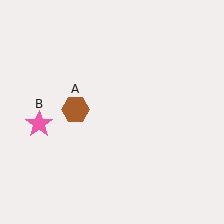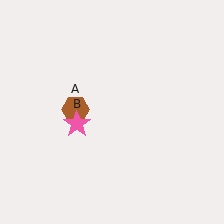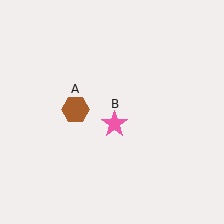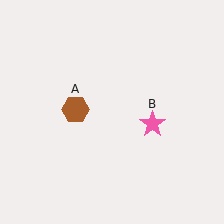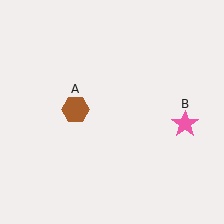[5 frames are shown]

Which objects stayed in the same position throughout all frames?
Brown hexagon (object A) remained stationary.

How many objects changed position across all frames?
1 object changed position: pink star (object B).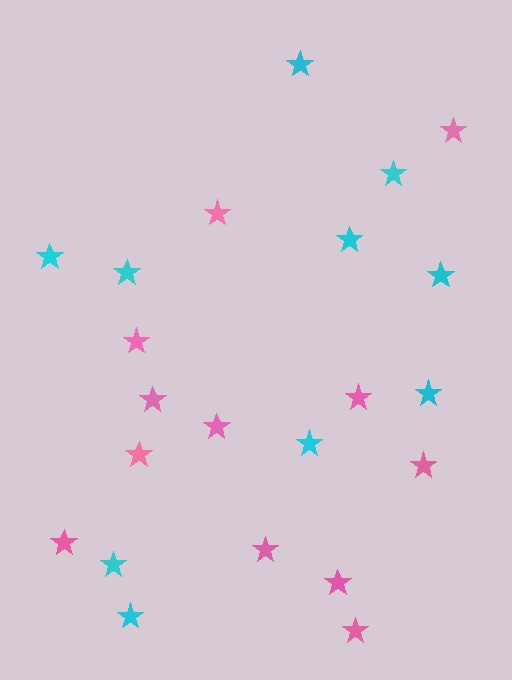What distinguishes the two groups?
There are 2 groups: one group of cyan stars (10) and one group of pink stars (12).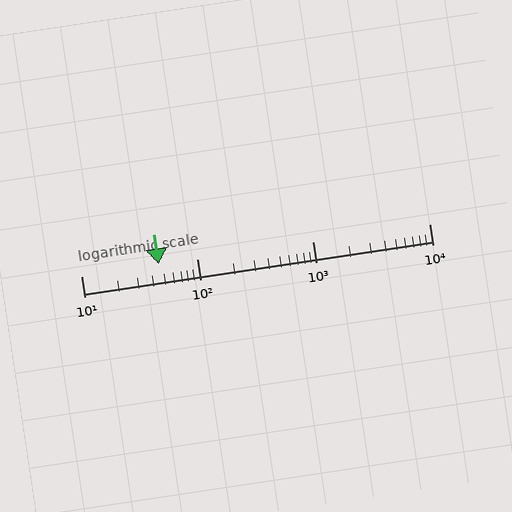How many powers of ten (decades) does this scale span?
The scale spans 3 decades, from 10 to 10000.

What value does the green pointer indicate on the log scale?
The pointer indicates approximately 47.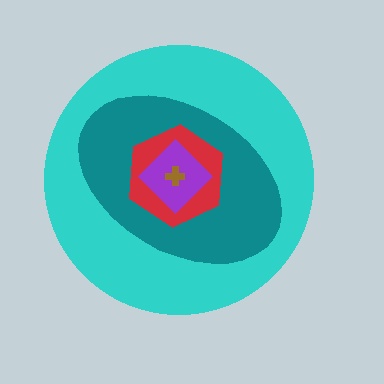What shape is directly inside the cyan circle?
The teal ellipse.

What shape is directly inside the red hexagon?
The purple diamond.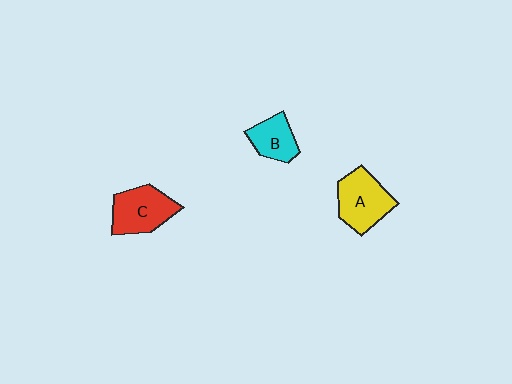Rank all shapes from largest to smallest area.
From largest to smallest: A (yellow), C (red), B (cyan).